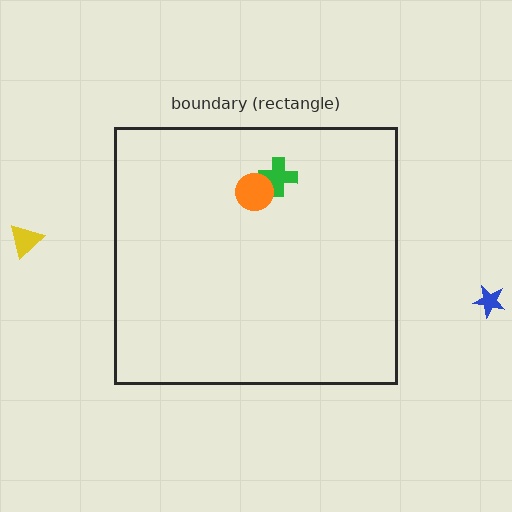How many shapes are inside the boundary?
2 inside, 2 outside.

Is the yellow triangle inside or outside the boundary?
Outside.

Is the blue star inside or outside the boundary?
Outside.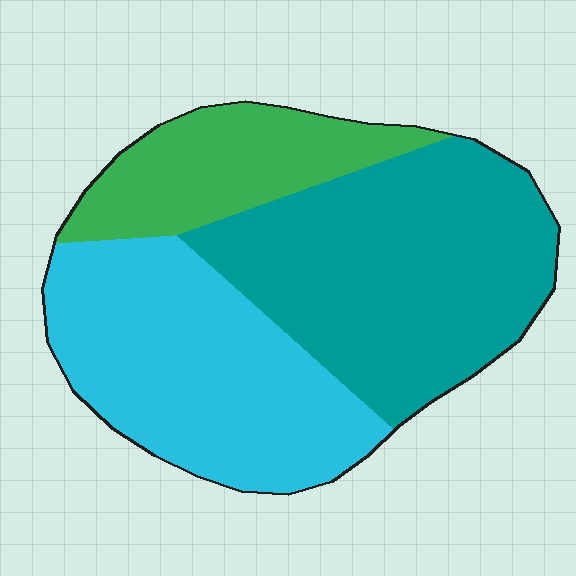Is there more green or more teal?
Teal.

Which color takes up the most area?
Teal, at roughly 45%.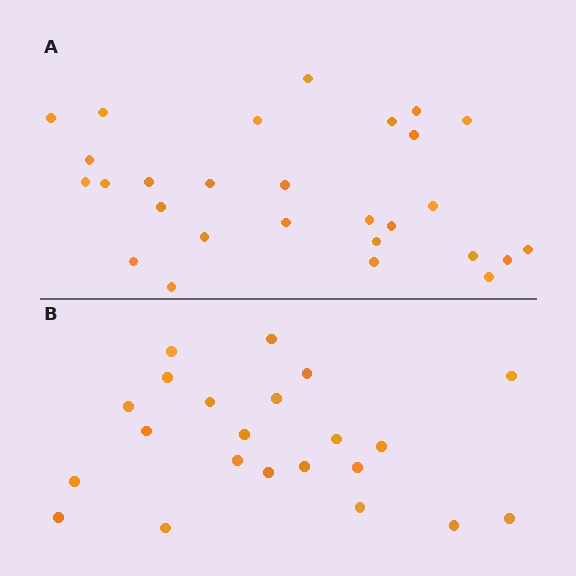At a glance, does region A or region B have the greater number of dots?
Region A (the top region) has more dots.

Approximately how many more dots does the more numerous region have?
Region A has about 6 more dots than region B.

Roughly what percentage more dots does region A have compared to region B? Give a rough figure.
About 25% more.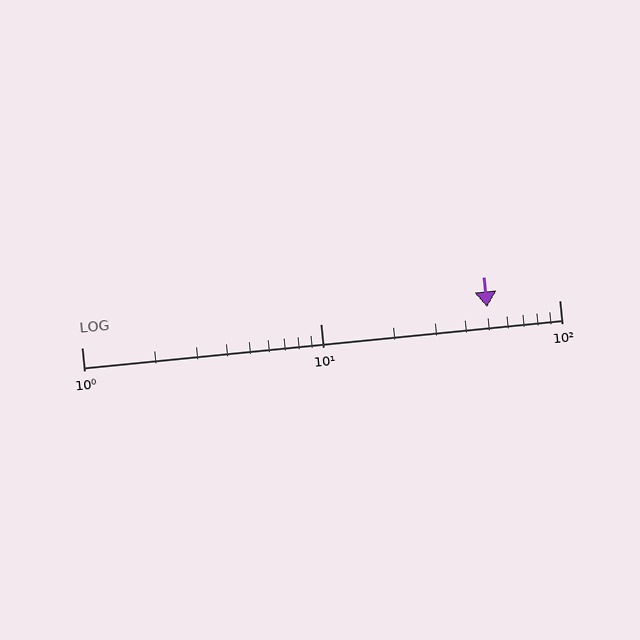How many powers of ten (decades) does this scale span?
The scale spans 2 decades, from 1 to 100.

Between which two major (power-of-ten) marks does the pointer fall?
The pointer is between 10 and 100.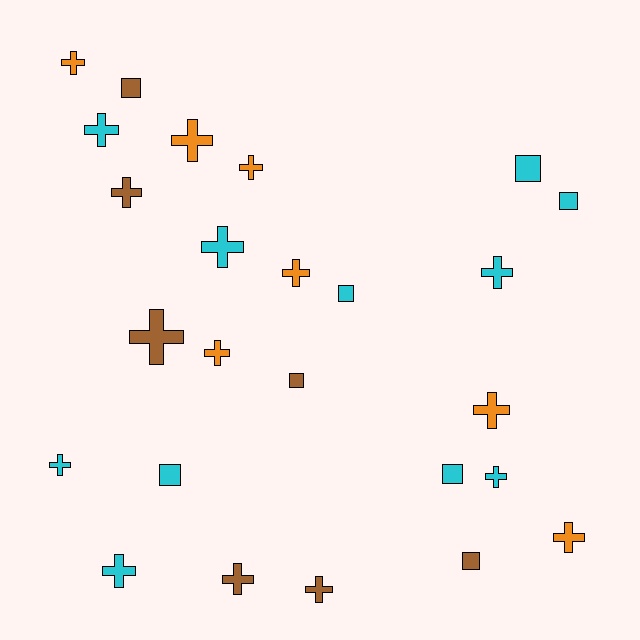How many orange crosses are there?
There are 7 orange crosses.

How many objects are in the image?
There are 25 objects.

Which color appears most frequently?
Cyan, with 11 objects.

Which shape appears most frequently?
Cross, with 17 objects.